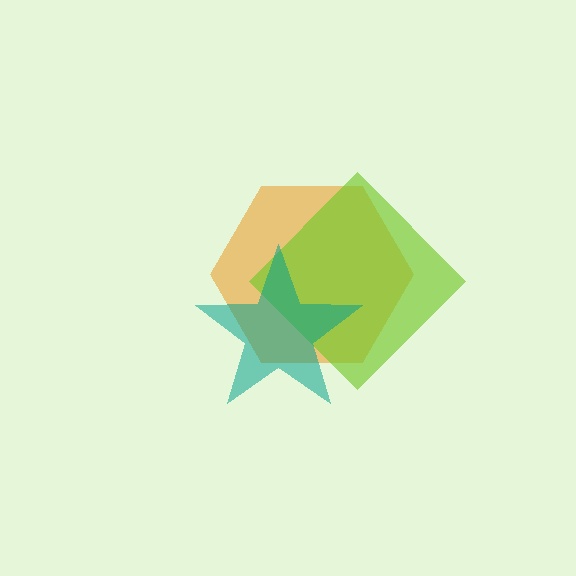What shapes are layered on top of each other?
The layered shapes are: an orange hexagon, a lime diamond, a teal star.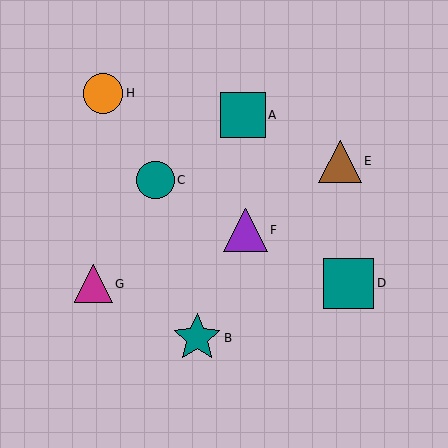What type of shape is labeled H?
Shape H is an orange circle.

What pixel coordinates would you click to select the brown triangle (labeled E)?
Click at (340, 161) to select the brown triangle E.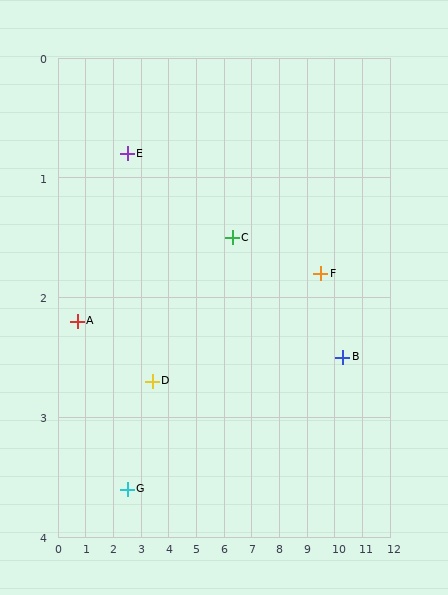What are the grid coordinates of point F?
Point F is at approximately (9.5, 1.8).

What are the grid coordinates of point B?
Point B is at approximately (10.3, 2.5).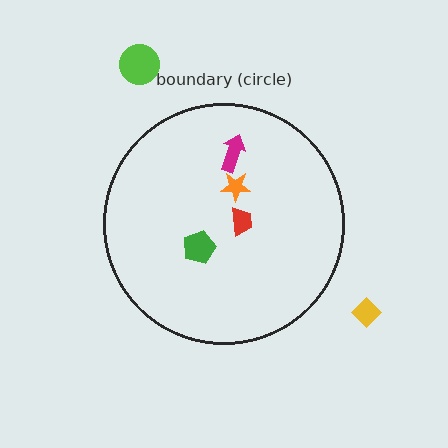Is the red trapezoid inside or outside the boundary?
Inside.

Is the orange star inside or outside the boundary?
Inside.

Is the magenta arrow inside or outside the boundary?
Inside.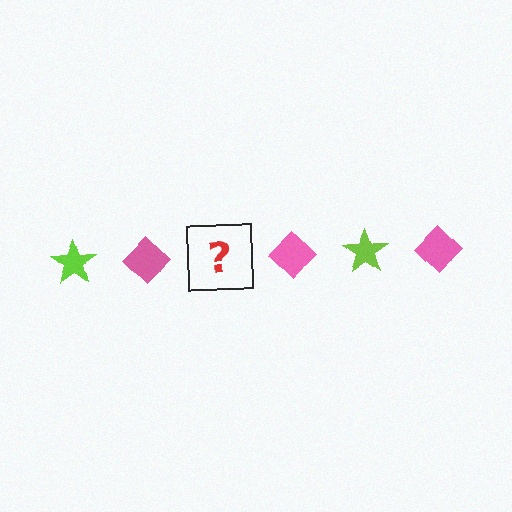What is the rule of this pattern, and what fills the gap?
The rule is that the pattern alternates between lime star and pink diamond. The gap should be filled with a lime star.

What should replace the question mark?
The question mark should be replaced with a lime star.